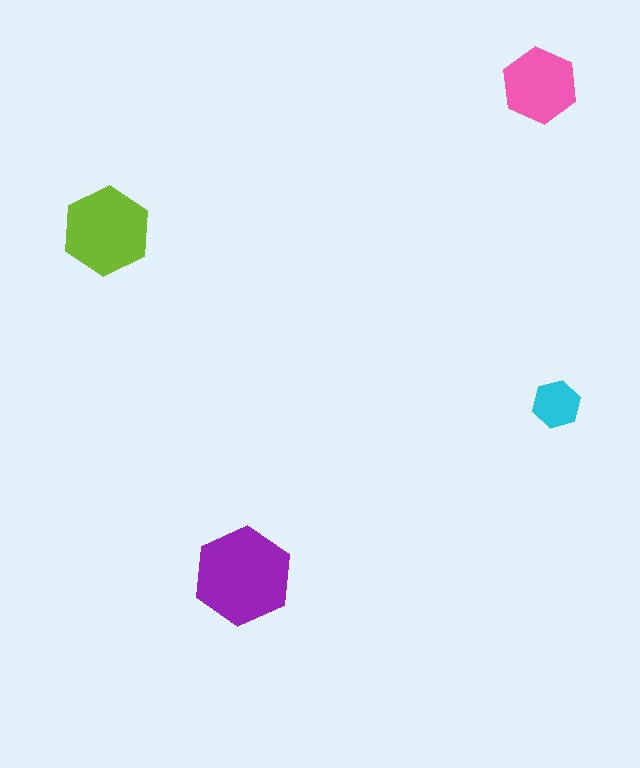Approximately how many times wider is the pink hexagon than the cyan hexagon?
About 1.5 times wider.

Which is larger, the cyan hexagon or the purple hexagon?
The purple one.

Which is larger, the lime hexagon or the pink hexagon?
The lime one.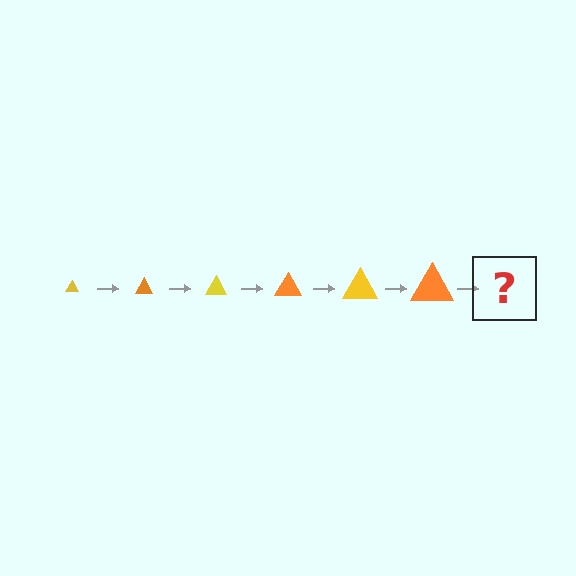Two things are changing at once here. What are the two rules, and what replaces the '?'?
The two rules are that the triangle grows larger each step and the color cycles through yellow and orange. The '?' should be a yellow triangle, larger than the previous one.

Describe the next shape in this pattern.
It should be a yellow triangle, larger than the previous one.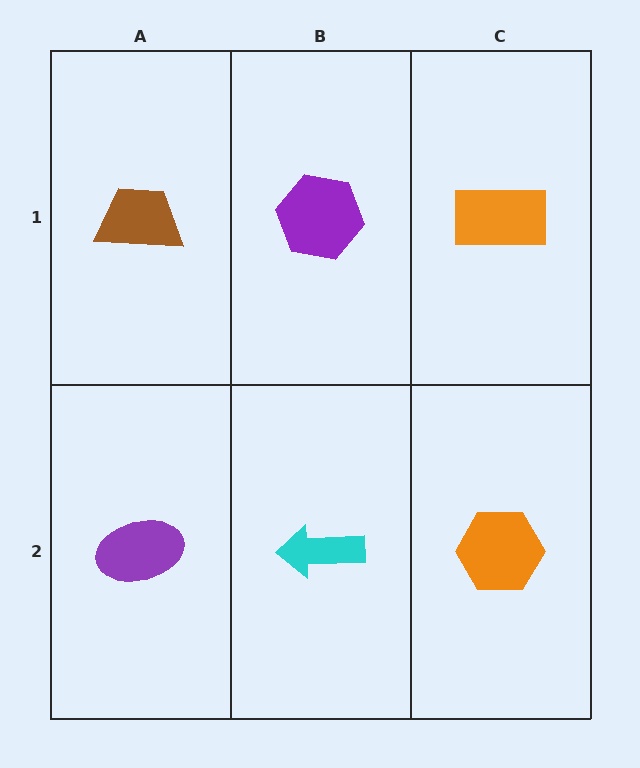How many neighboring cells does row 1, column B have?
3.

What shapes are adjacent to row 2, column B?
A purple hexagon (row 1, column B), a purple ellipse (row 2, column A), an orange hexagon (row 2, column C).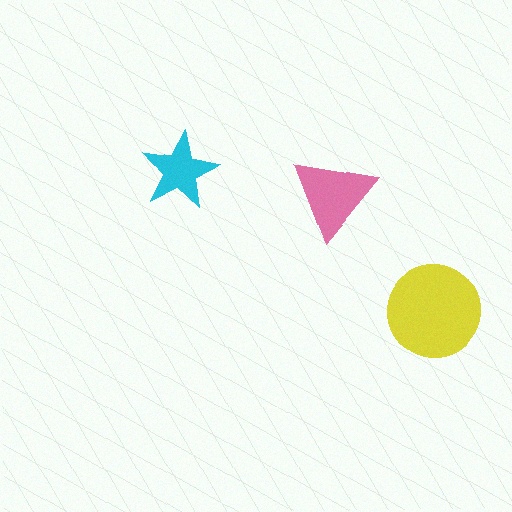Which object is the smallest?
The cyan star.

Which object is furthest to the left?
The cyan star is leftmost.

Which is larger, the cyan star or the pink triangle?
The pink triangle.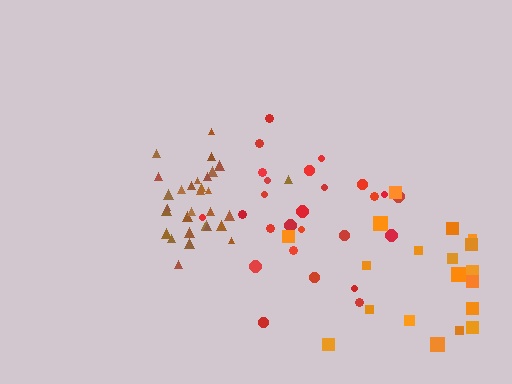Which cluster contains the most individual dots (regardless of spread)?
Brown (31).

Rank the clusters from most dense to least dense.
brown, red, orange.